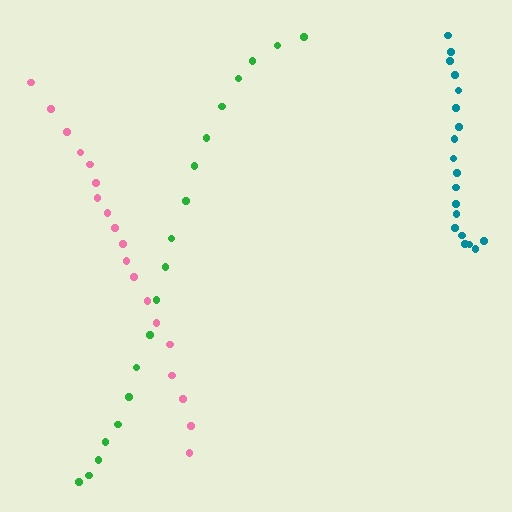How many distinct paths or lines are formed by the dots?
There are 3 distinct paths.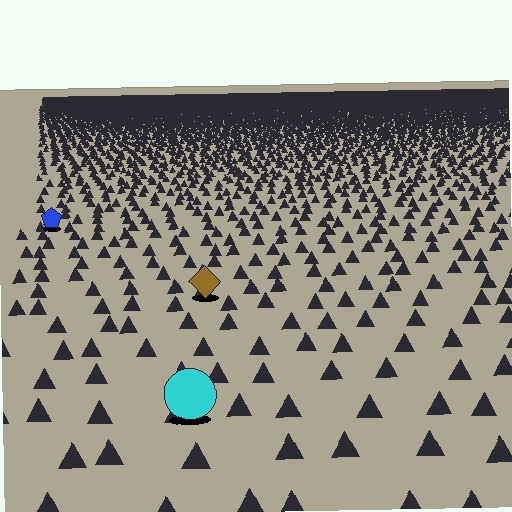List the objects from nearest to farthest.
From nearest to farthest: the cyan circle, the brown diamond, the blue pentagon.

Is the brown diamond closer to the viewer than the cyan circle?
No. The cyan circle is closer — you can tell from the texture gradient: the ground texture is coarser near it.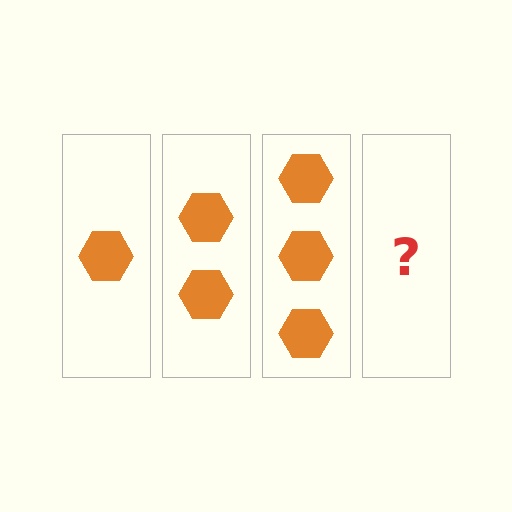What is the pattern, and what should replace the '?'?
The pattern is that each step adds one more hexagon. The '?' should be 4 hexagons.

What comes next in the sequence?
The next element should be 4 hexagons.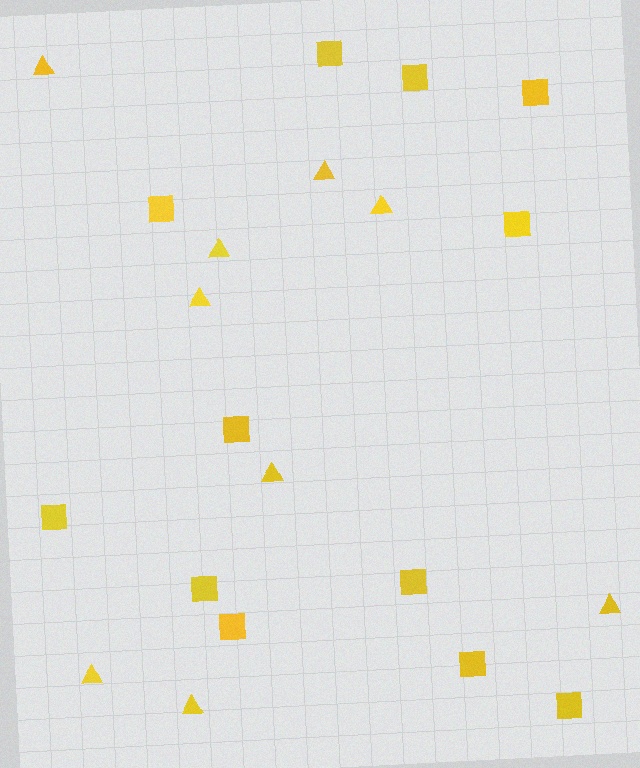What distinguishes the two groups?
There are 2 groups: one group of triangles (9) and one group of squares (12).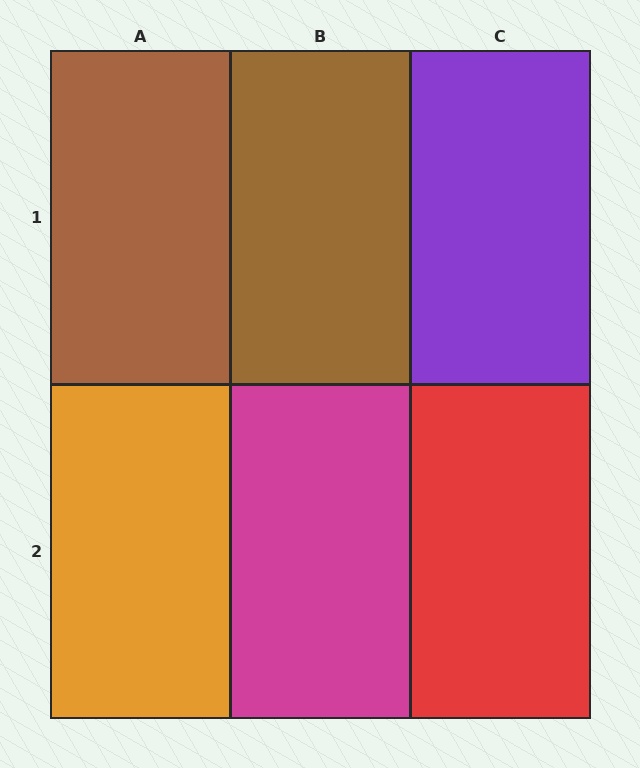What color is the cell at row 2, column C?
Red.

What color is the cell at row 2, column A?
Orange.